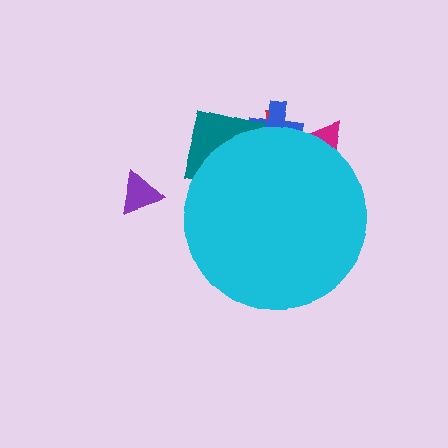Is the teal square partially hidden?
Yes, the teal square is partially hidden behind the cyan circle.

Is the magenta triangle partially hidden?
Yes, the magenta triangle is partially hidden behind the cyan circle.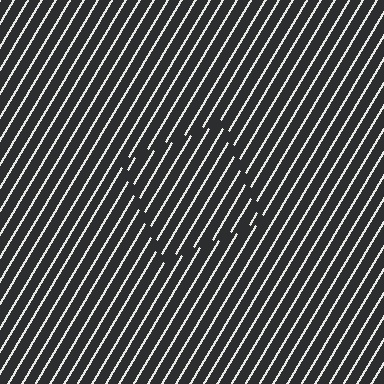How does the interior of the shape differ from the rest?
The interior of the shape contains the same grating, shifted by half a period — the contour is defined by the phase discontinuity where line-ends from the inner and outer gratings abut.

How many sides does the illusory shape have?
4 sides — the line-ends trace a square.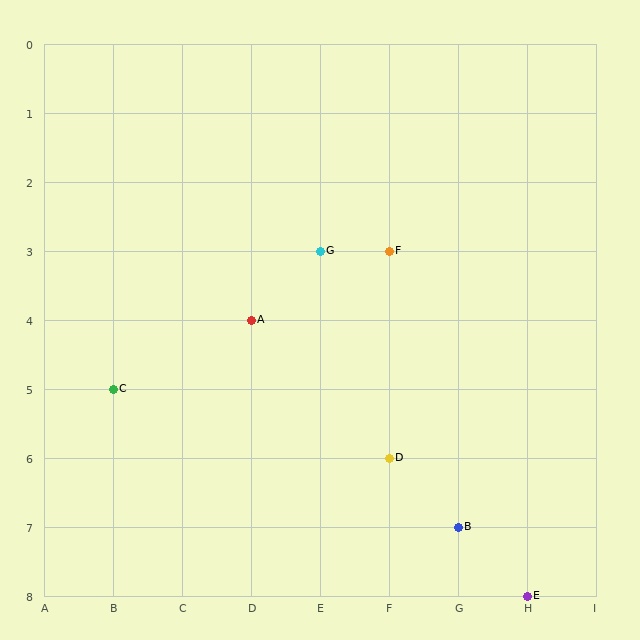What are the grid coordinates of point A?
Point A is at grid coordinates (D, 4).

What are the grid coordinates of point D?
Point D is at grid coordinates (F, 6).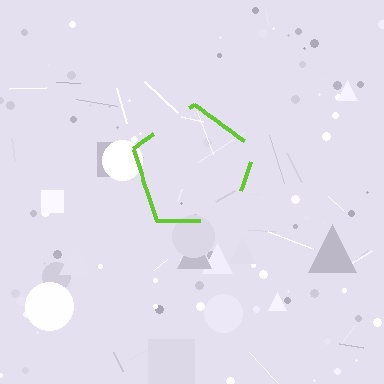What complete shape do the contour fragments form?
The contour fragments form a pentagon.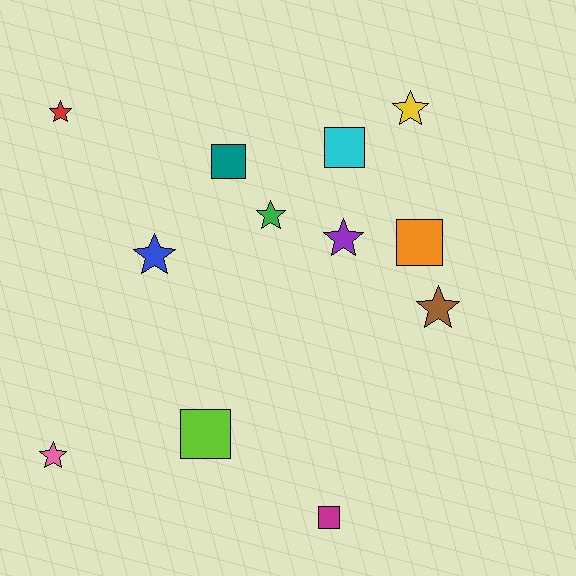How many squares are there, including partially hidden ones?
There are 5 squares.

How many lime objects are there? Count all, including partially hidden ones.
There is 1 lime object.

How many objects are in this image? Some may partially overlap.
There are 12 objects.